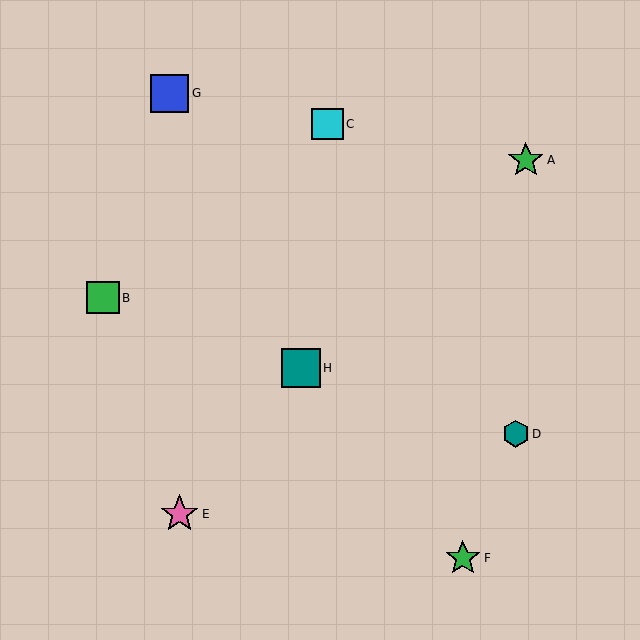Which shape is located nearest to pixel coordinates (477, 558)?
The green star (labeled F) at (463, 558) is nearest to that location.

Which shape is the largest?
The teal square (labeled H) is the largest.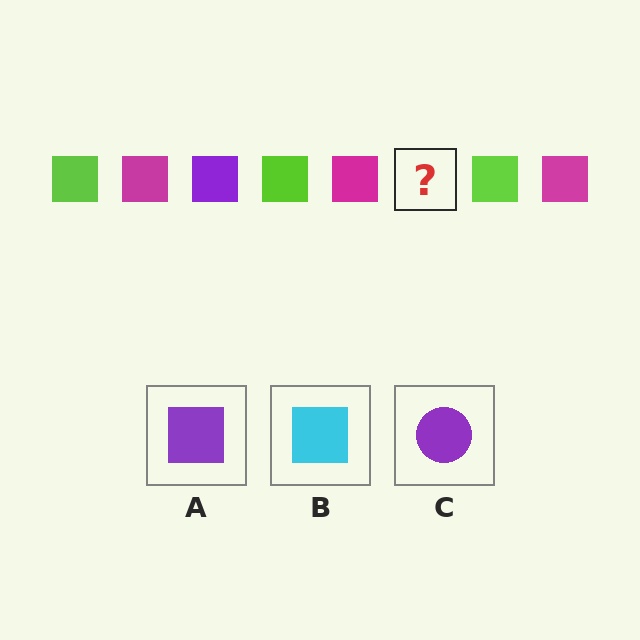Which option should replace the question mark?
Option A.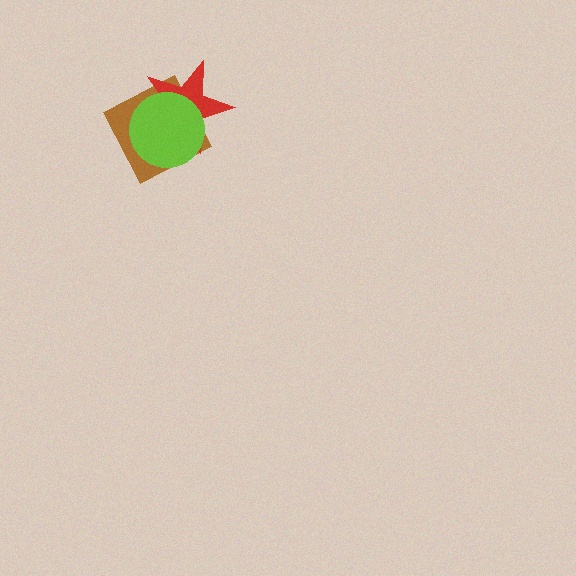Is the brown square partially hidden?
Yes, it is partially covered by another shape.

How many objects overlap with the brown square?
2 objects overlap with the brown square.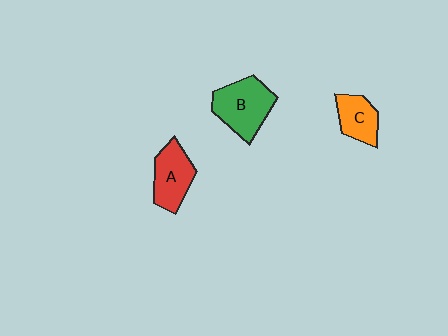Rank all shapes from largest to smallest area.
From largest to smallest: B (green), A (red), C (orange).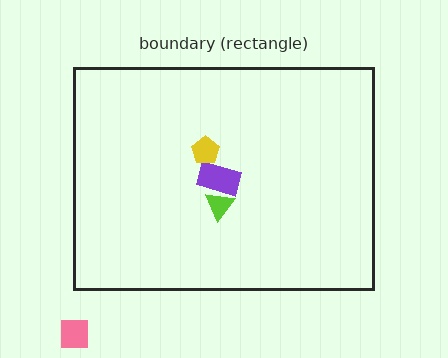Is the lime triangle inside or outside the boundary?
Inside.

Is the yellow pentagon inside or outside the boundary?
Inside.